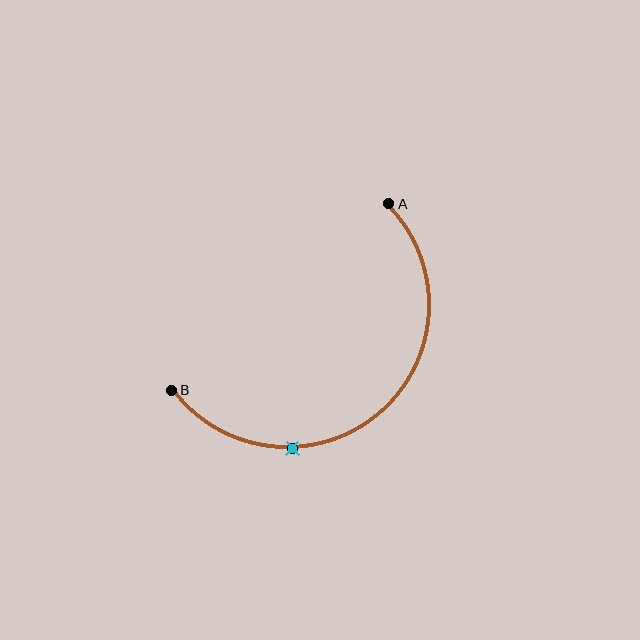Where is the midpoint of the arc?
The arc midpoint is the point on the curve farthest from the straight line joining A and B. It sits below and to the right of that line.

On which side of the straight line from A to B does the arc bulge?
The arc bulges below and to the right of the straight line connecting A and B.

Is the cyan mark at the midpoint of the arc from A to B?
No. The cyan mark lies on the arc but is closer to endpoint B. The arc midpoint would be at the point on the curve equidistant along the arc from both A and B.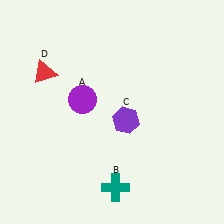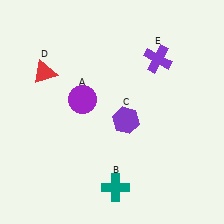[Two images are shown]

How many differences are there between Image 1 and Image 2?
There is 1 difference between the two images.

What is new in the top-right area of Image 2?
A purple cross (E) was added in the top-right area of Image 2.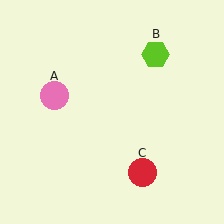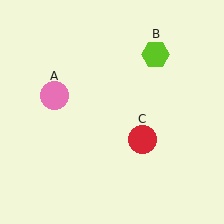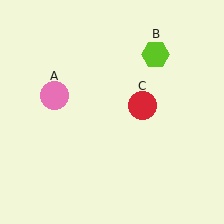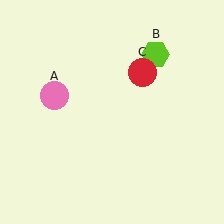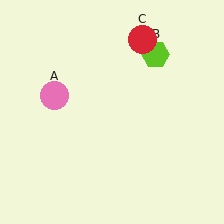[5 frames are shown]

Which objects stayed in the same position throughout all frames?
Pink circle (object A) and lime hexagon (object B) remained stationary.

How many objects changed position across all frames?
1 object changed position: red circle (object C).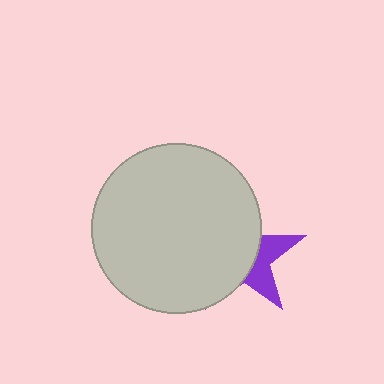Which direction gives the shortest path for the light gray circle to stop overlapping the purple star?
Moving left gives the shortest separation.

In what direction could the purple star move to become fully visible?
The purple star could move right. That would shift it out from behind the light gray circle entirely.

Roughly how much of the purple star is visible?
A small part of it is visible (roughly 33%).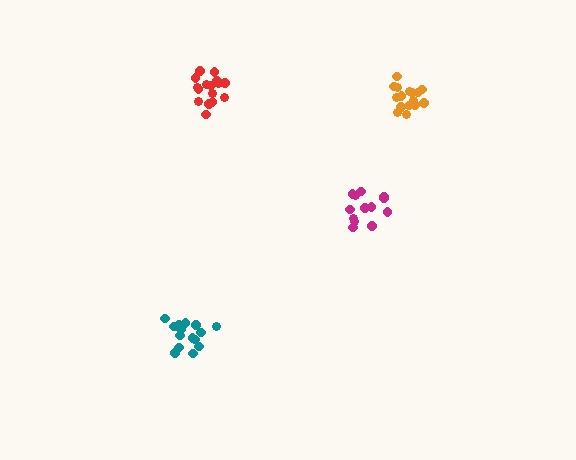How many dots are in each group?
Group 1: 16 dots, Group 2: 15 dots, Group 3: 16 dots, Group 4: 13 dots (60 total).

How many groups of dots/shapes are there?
There are 4 groups.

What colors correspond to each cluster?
The clusters are colored: orange, teal, red, magenta.